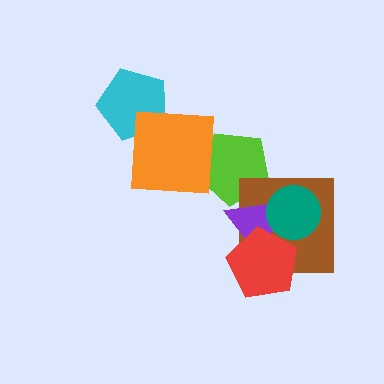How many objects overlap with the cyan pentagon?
1 object overlaps with the cyan pentagon.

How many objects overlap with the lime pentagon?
2 objects overlap with the lime pentagon.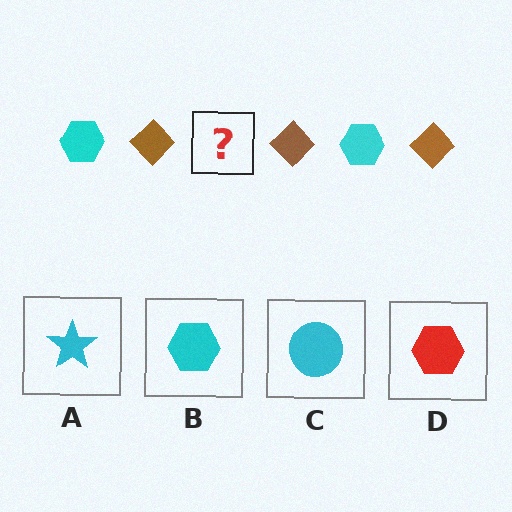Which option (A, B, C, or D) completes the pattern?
B.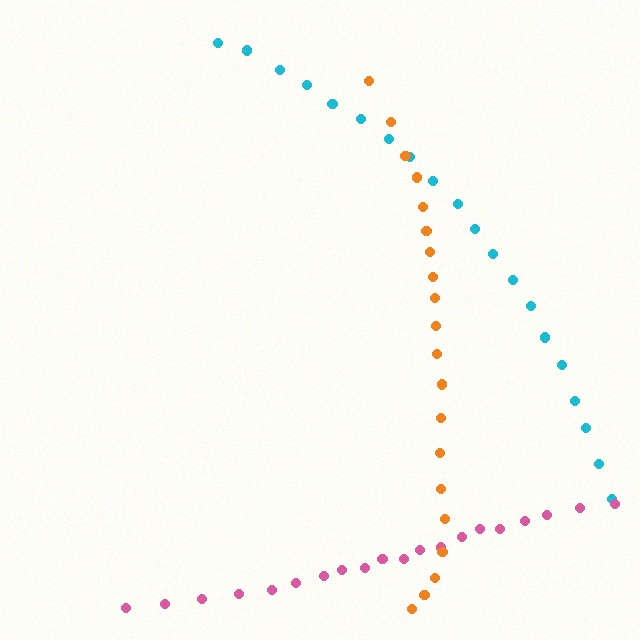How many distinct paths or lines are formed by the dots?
There are 3 distinct paths.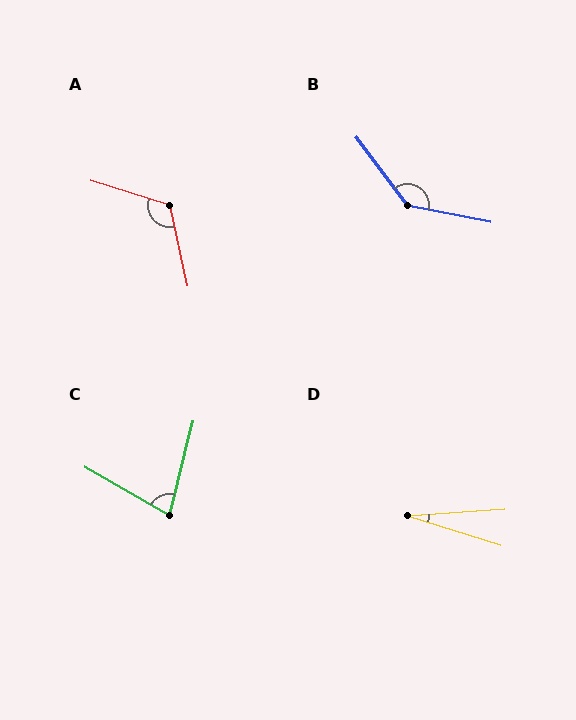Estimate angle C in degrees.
Approximately 74 degrees.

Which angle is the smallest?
D, at approximately 21 degrees.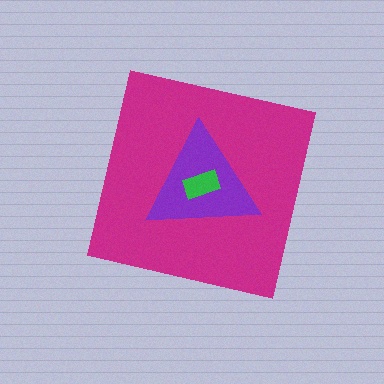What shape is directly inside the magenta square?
The purple triangle.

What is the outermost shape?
The magenta square.